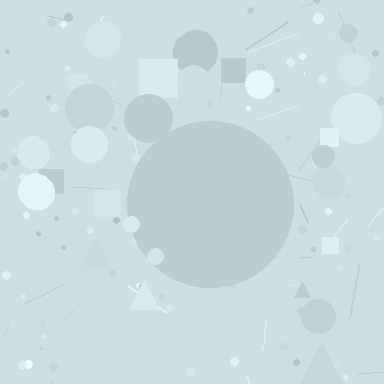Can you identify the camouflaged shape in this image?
The camouflaged shape is a circle.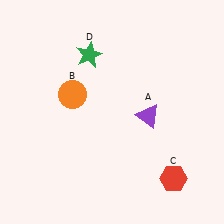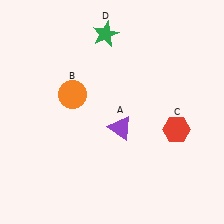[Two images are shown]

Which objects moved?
The objects that moved are: the purple triangle (A), the red hexagon (C), the green star (D).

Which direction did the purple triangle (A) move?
The purple triangle (A) moved left.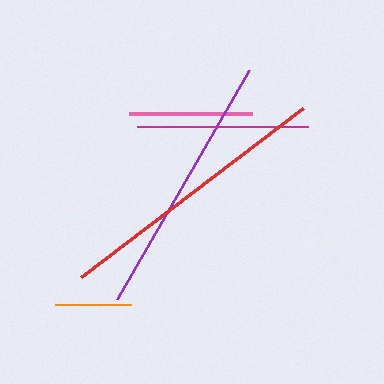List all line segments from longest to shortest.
From longest to shortest: red, purple, magenta, pink, orange.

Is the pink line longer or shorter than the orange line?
The pink line is longer than the orange line.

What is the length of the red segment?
The red segment is approximately 278 pixels long.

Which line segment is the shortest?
The orange line is the shortest at approximately 75 pixels.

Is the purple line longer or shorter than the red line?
The red line is longer than the purple line.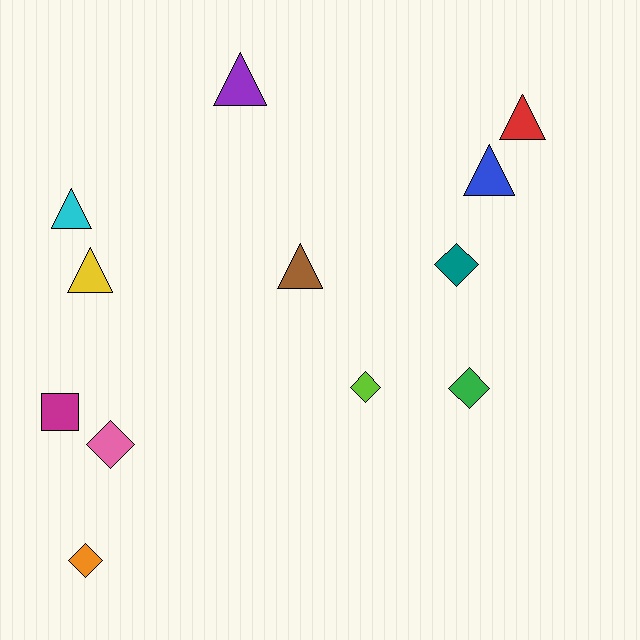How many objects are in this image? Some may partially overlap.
There are 12 objects.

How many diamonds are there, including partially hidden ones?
There are 5 diamonds.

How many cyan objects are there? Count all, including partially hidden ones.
There is 1 cyan object.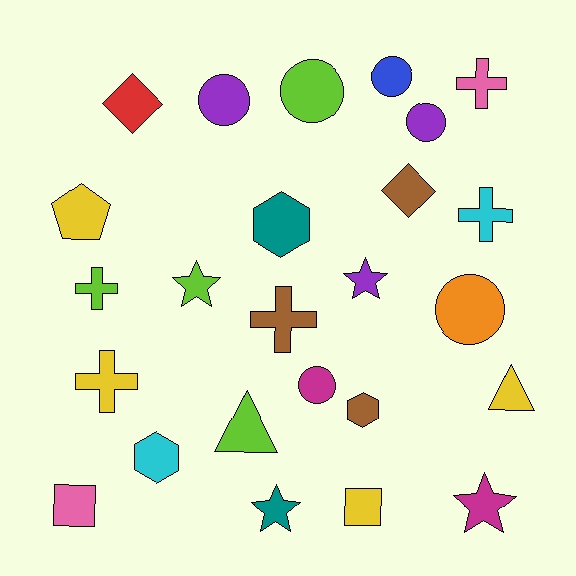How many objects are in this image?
There are 25 objects.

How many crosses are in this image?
There are 5 crosses.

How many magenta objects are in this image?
There are 2 magenta objects.